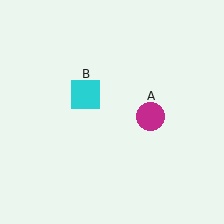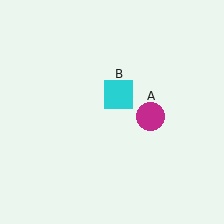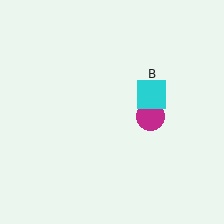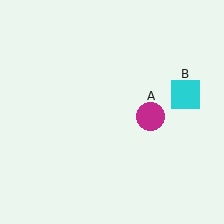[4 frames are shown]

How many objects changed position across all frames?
1 object changed position: cyan square (object B).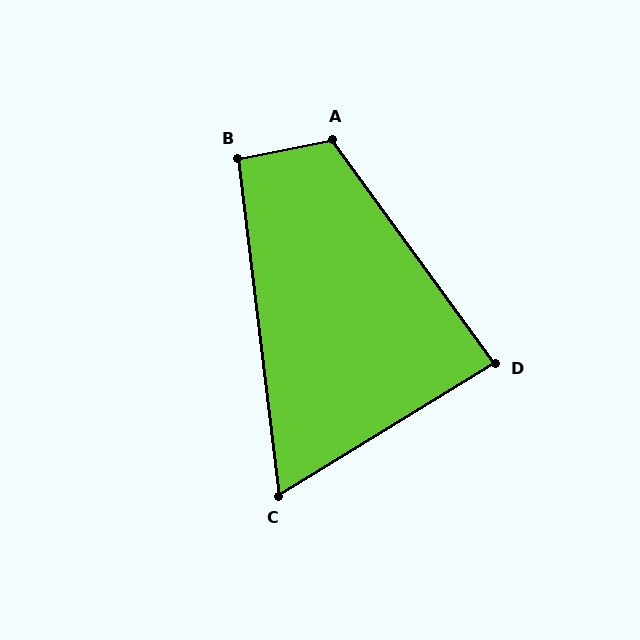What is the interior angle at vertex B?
Approximately 95 degrees (approximately right).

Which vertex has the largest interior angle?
A, at approximately 115 degrees.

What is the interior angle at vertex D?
Approximately 85 degrees (approximately right).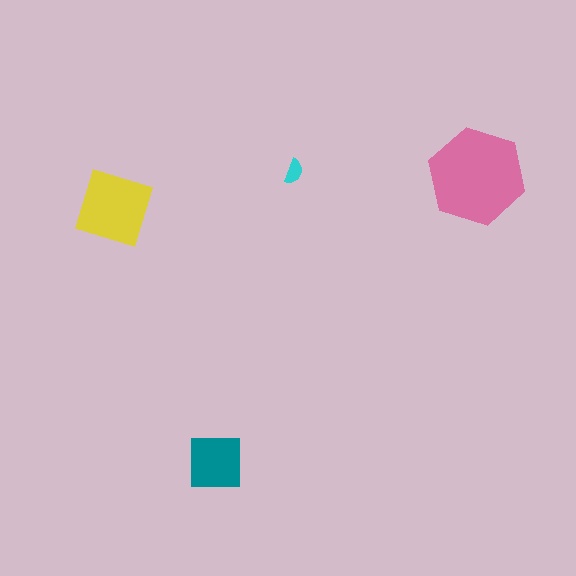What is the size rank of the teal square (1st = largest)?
3rd.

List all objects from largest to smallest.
The pink hexagon, the yellow diamond, the teal square, the cyan semicircle.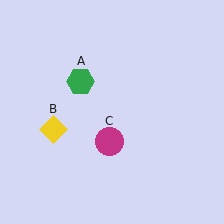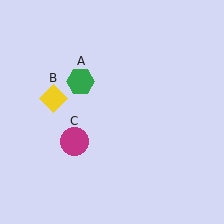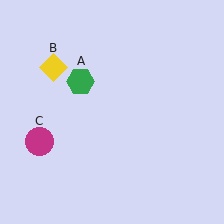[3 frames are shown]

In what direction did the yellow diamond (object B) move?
The yellow diamond (object B) moved up.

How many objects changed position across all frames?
2 objects changed position: yellow diamond (object B), magenta circle (object C).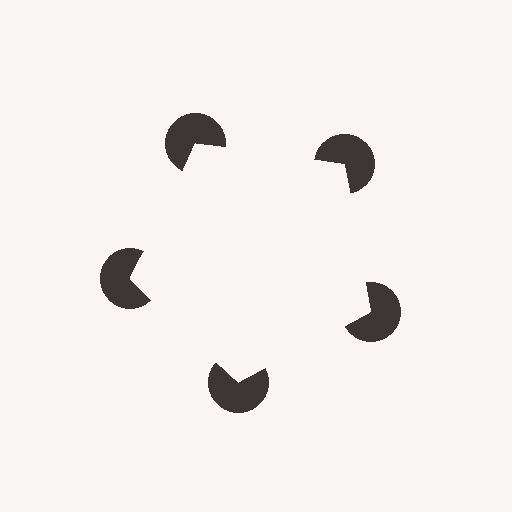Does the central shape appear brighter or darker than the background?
It typically appears slightly brighter than the background, even though no actual brightness change is drawn.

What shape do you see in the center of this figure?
An illusory pentagon — its edges are inferred from the aligned wedge cuts in the pac-man discs, not physically drawn.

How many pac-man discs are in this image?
There are 5 — one at each vertex of the illusory pentagon.